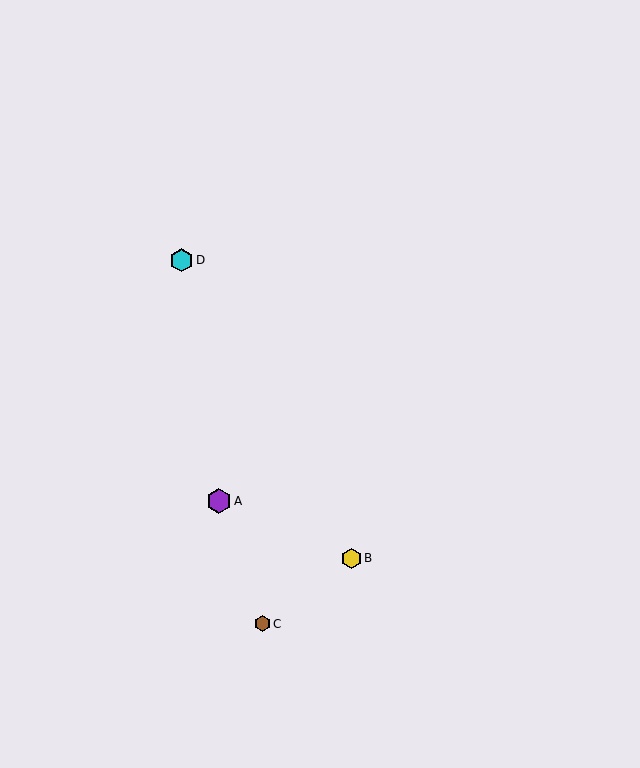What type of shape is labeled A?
Shape A is a purple hexagon.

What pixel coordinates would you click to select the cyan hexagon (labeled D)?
Click at (181, 260) to select the cyan hexagon D.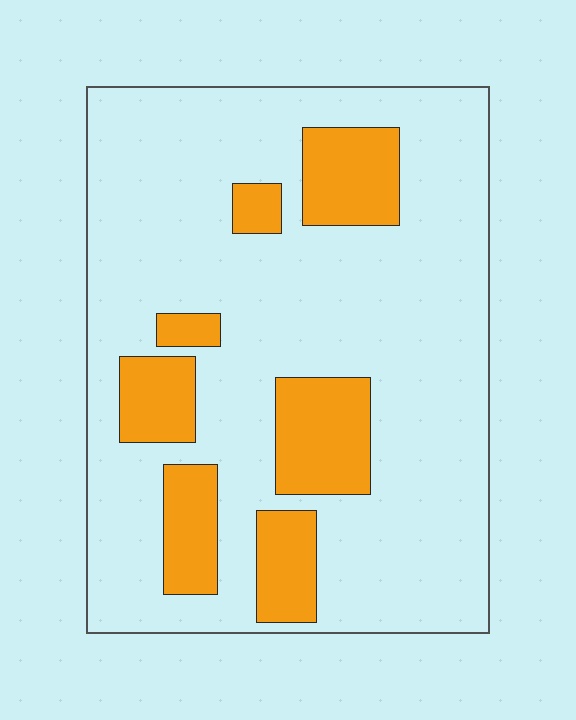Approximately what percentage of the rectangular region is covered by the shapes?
Approximately 20%.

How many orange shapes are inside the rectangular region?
7.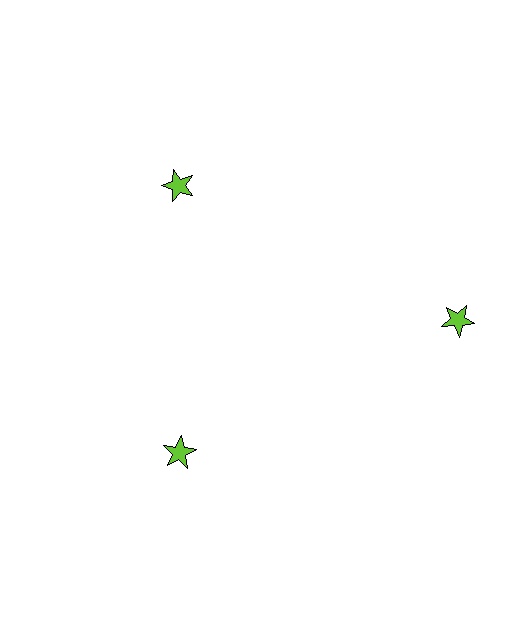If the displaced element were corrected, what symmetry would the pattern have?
It would have 3-fold rotational symmetry — the pattern would map onto itself every 120 degrees.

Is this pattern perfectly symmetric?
No. The 3 lime stars are arranged in a ring, but one element near the 3 o'clock position is pushed outward from the center, breaking the 3-fold rotational symmetry.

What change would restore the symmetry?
The symmetry would be restored by moving it inward, back onto the ring so that all 3 stars sit at equal angles and equal distance from the center.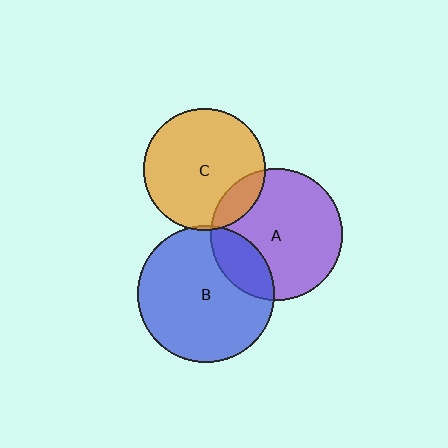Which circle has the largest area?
Circle B (blue).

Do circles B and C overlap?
Yes.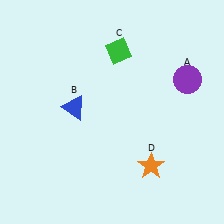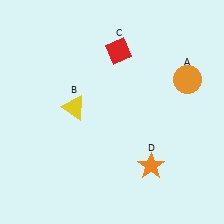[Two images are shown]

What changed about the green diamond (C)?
In Image 1, C is green. In Image 2, it changed to red.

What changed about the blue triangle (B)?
In Image 1, B is blue. In Image 2, it changed to yellow.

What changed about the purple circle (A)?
In Image 1, A is purple. In Image 2, it changed to orange.